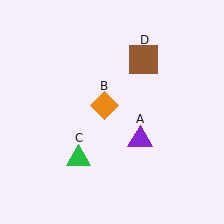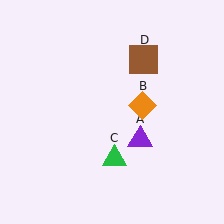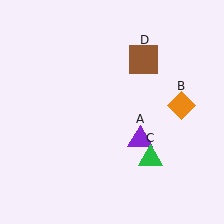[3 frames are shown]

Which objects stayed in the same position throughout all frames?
Purple triangle (object A) and brown square (object D) remained stationary.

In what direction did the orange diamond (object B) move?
The orange diamond (object B) moved right.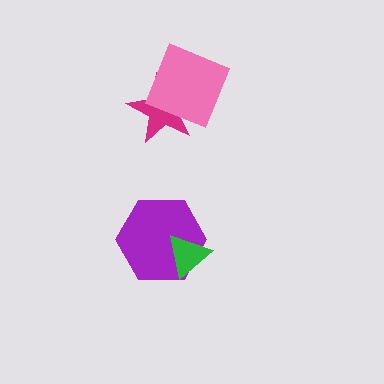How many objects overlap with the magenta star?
1 object overlaps with the magenta star.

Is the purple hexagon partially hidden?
Yes, it is partially covered by another shape.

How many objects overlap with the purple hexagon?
1 object overlaps with the purple hexagon.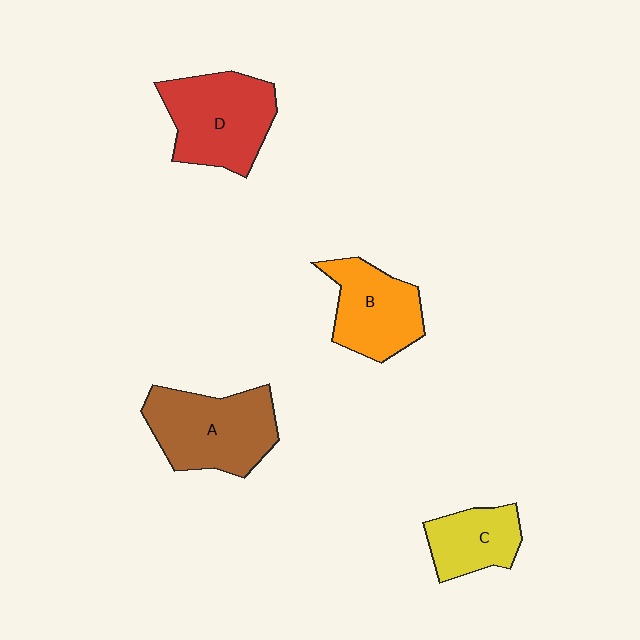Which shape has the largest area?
Shape A (brown).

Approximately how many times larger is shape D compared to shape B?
Approximately 1.2 times.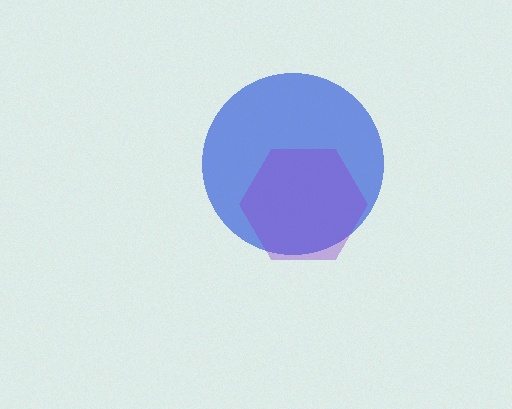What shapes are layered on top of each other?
The layered shapes are: a blue circle, a purple hexagon.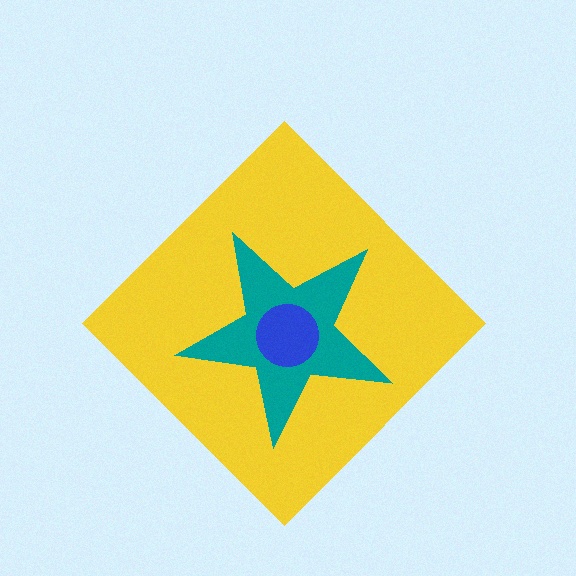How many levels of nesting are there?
3.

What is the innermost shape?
The blue circle.